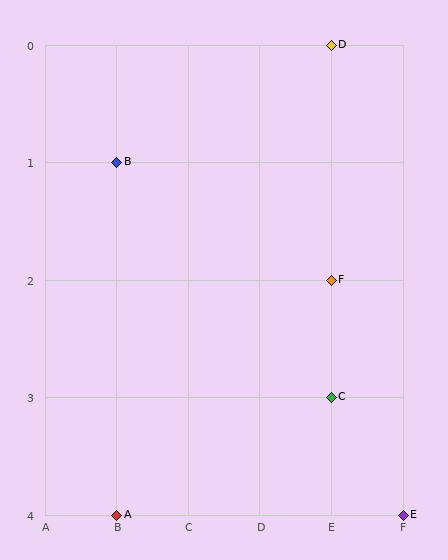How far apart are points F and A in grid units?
Points F and A are 3 columns and 2 rows apart (about 3.6 grid units diagonally).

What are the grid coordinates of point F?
Point F is at grid coordinates (E, 2).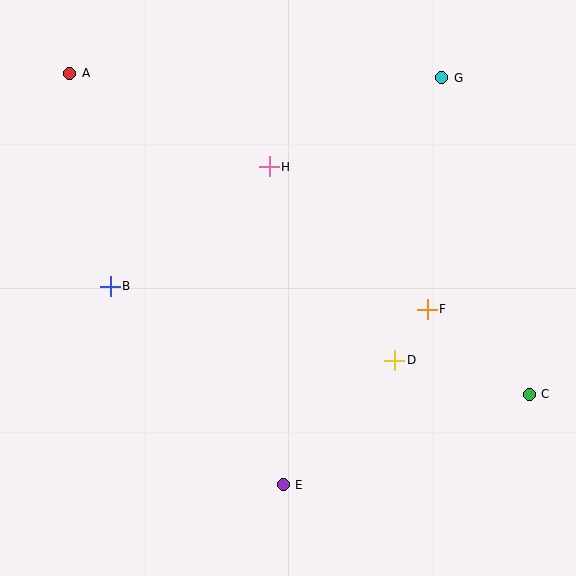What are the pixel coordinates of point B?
Point B is at (110, 286).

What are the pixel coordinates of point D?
Point D is at (395, 360).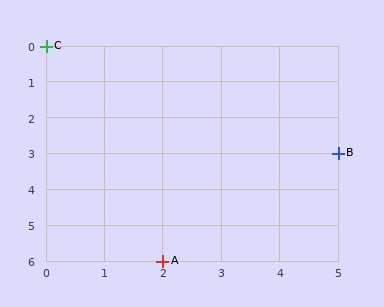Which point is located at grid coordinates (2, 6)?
Point A is at (2, 6).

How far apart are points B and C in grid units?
Points B and C are 5 columns and 3 rows apart (about 5.8 grid units diagonally).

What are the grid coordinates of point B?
Point B is at grid coordinates (5, 3).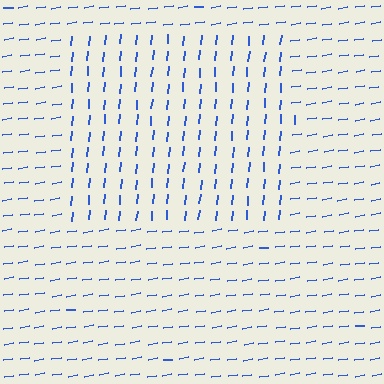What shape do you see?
I see a rectangle.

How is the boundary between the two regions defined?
The boundary is defined purely by a change in line orientation (approximately 76 degrees difference). All lines are the same color and thickness.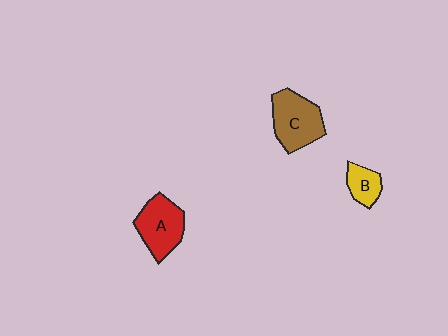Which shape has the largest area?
Shape C (brown).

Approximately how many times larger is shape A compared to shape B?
Approximately 2.0 times.